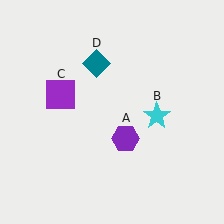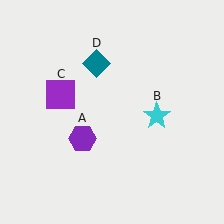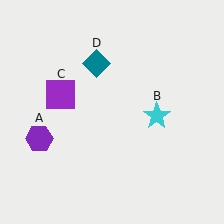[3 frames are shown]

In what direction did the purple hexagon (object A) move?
The purple hexagon (object A) moved left.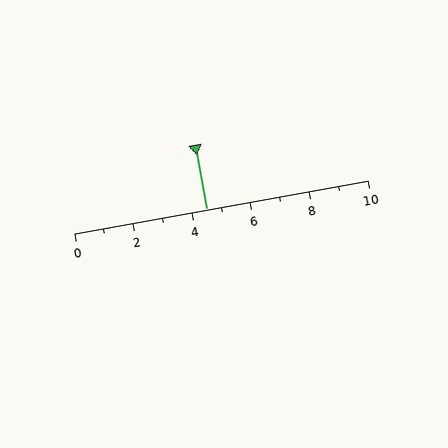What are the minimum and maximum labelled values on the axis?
The axis runs from 0 to 10.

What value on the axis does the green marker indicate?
The marker indicates approximately 4.5.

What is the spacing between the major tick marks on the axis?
The major ticks are spaced 2 apart.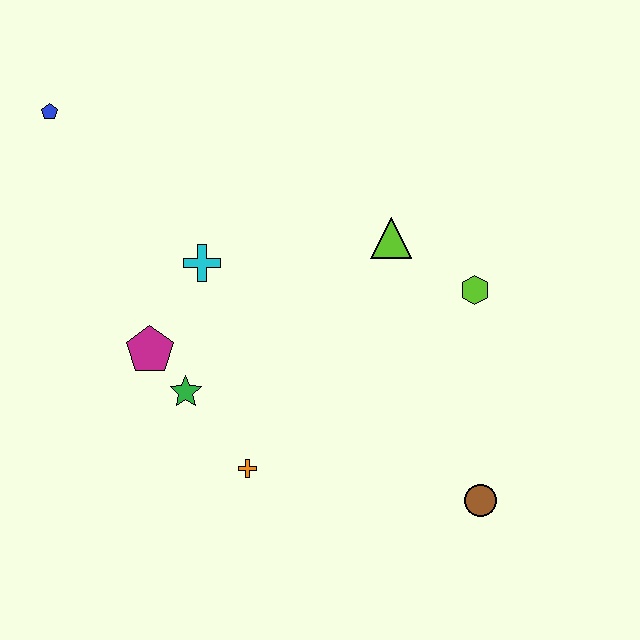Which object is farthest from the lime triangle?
The blue pentagon is farthest from the lime triangle.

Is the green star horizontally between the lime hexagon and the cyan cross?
No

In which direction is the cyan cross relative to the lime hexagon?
The cyan cross is to the left of the lime hexagon.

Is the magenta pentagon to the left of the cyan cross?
Yes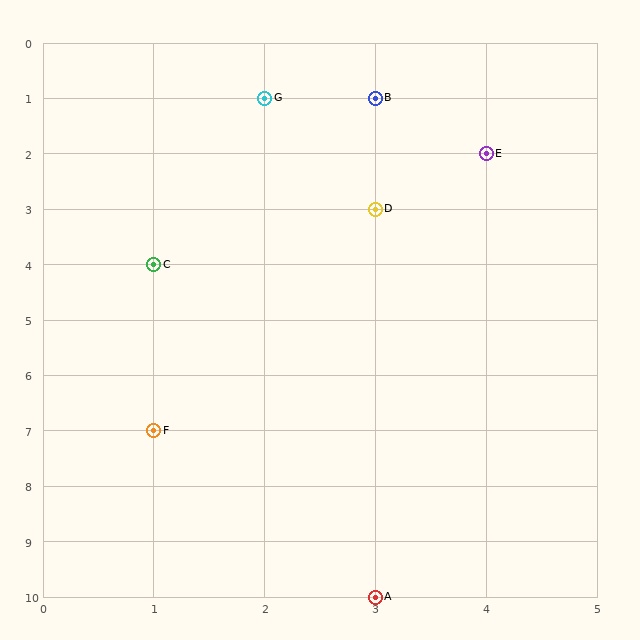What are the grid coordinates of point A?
Point A is at grid coordinates (3, 10).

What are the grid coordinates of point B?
Point B is at grid coordinates (3, 1).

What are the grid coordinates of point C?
Point C is at grid coordinates (1, 4).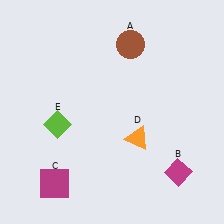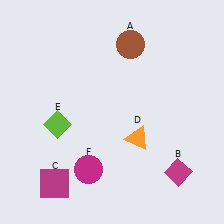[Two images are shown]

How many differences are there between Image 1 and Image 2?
There is 1 difference between the two images.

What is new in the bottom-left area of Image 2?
A magenta circle (F) was added in the bottom-left area of Image 2.